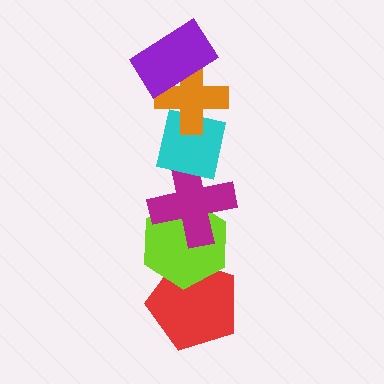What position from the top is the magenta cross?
The magenta cross is 4th from the top.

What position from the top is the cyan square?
The cyan square is 3rd from the top.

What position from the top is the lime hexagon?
The lime hexagon is 5th from the top.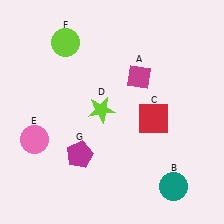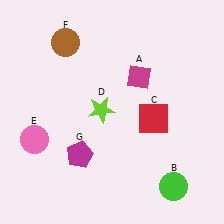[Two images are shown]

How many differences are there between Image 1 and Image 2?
There are 2 differences between the two images.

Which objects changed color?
B changed from teal to green. F changed from lime to brown.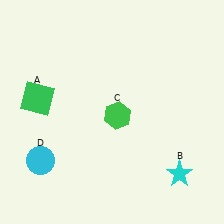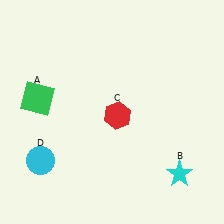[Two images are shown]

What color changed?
The hexagon (C) changed from green in Image 1 to red in Image 2.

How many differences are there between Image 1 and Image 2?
There is 1 difference between the two images.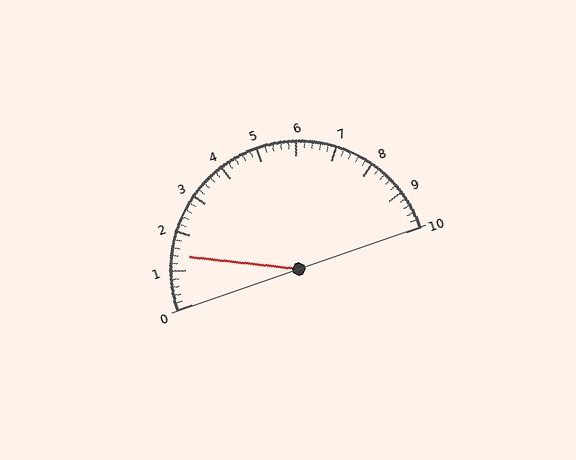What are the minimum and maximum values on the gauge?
The gauge ranges from 0 to 10.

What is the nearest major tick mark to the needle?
The nearest major tick mark is 1.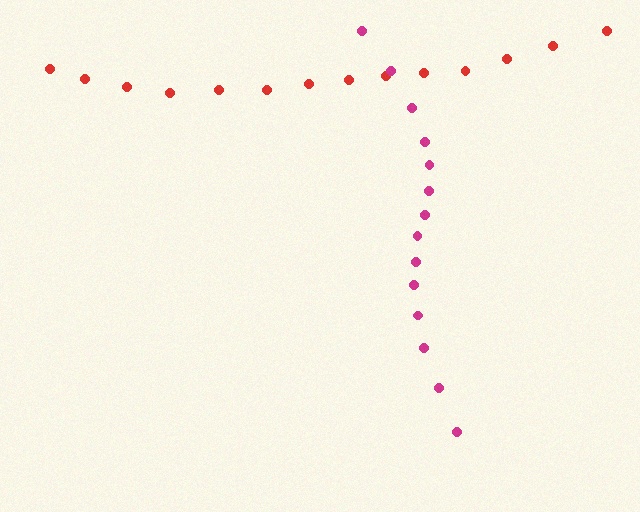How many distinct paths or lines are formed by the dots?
There are 2 distinct paths.